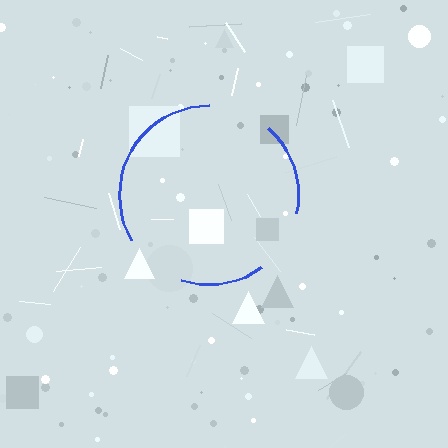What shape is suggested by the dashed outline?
The dashed outline suggests a circle.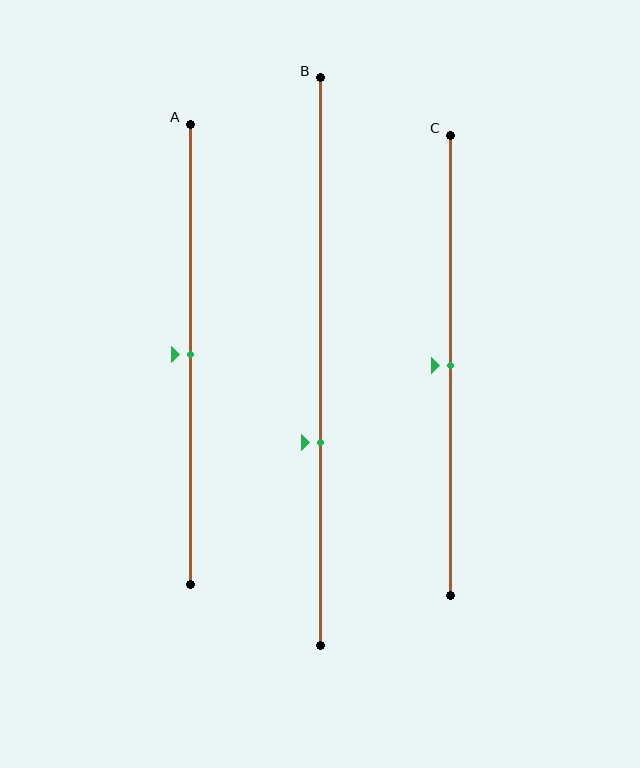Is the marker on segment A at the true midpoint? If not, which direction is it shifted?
Yes, the marker on segment A is at the true midpoint.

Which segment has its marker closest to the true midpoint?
Segment A has its marker closest to the true midpoint.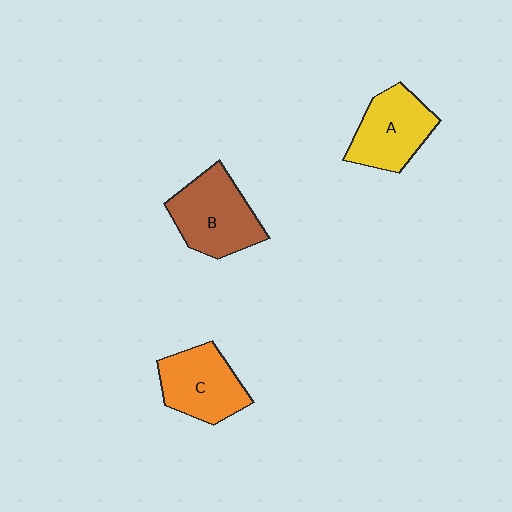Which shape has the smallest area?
Shape A (yellow).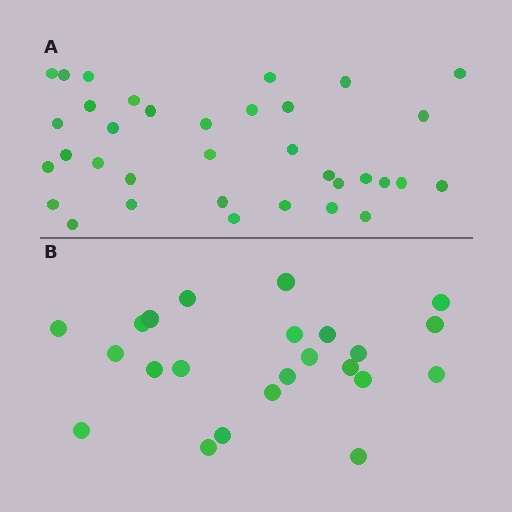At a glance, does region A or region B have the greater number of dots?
Region A (the top region) has more dots.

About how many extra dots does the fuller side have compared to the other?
Region A has roughly 12 or so more dots than region B.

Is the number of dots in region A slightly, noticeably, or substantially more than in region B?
Region A has substantially more. The ratio is roughly 1.5 to 1.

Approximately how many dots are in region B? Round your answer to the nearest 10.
About 20 dots. (The exact count is 23, which rounds to 20.)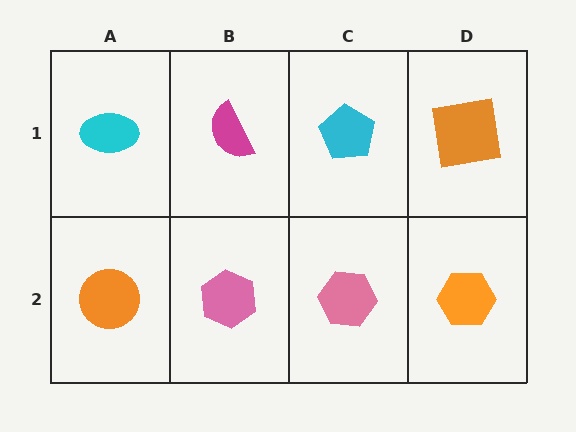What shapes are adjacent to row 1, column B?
A pink hexagon (row 2, column B), a cyan ellipse (row 1, column A), a cyan pentagon (row 1, column C).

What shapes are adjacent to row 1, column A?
An orange circle (row 2, column A), a magenta semicircle (row 1, column B).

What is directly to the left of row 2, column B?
An orange circle.